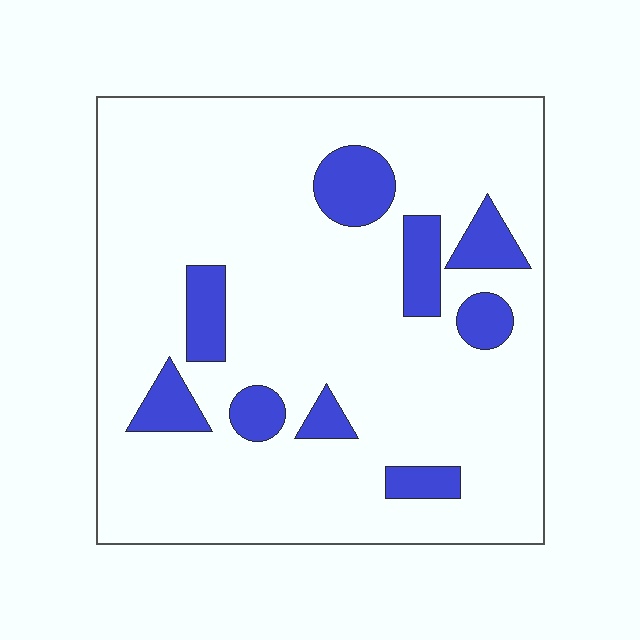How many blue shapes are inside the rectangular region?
9.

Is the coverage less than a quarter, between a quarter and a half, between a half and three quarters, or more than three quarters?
Less than a quarter.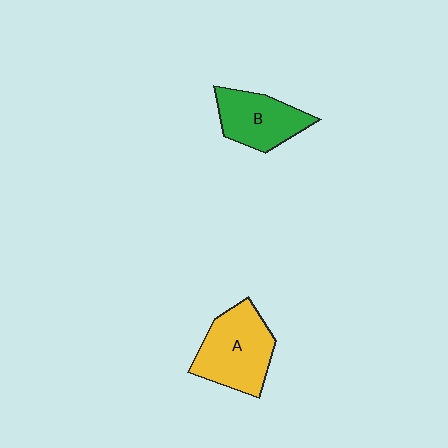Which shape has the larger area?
Shape A (yellow).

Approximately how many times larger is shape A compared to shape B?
Approximately 1.3 times.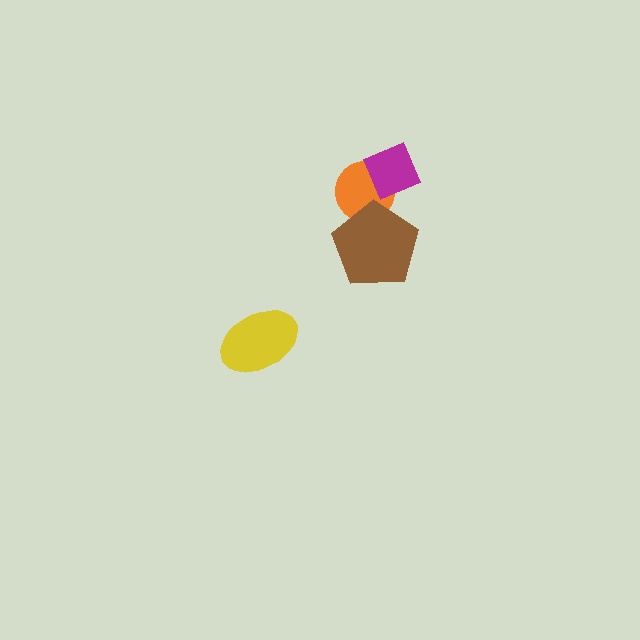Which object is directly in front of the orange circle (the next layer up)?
The brown pentagon is directly in front of the orange circle.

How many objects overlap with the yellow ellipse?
0 objects overlap with the yellow ellipse.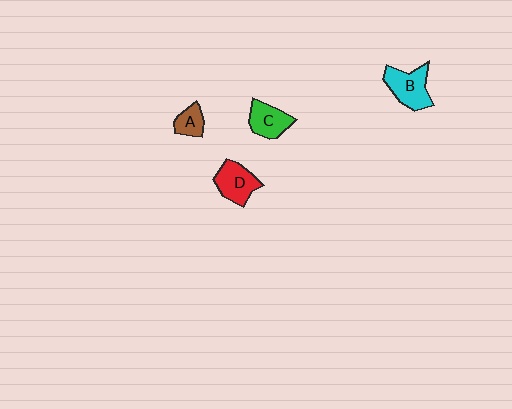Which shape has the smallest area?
Shape A (brown).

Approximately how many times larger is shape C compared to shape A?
Approximately 1.6 times.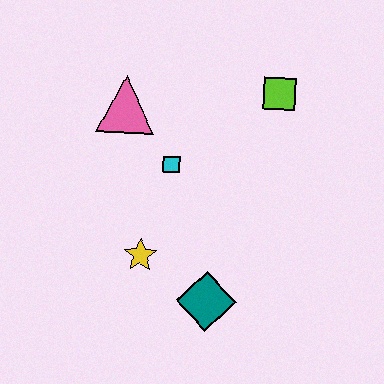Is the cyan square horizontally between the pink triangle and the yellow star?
No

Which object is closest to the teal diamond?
The yellow star is closest to the teal diamond.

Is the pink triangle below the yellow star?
No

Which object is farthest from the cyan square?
The teal diamond is farthest from the cyan square.